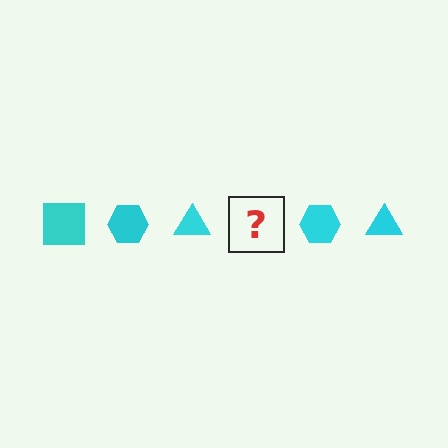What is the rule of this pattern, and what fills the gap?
The rule is that the pattern cycles through square, hexagon, triangle shapes in cyan. The gap should be filled with a cyan square.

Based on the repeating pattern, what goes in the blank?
The blank should be a cyan square.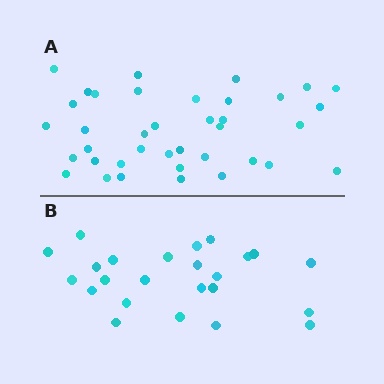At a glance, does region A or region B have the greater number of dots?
Region A (the top region) has more dots.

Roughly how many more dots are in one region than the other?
Region A has approximately 15 more dots than region B.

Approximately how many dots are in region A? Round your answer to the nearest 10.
About 40 dots. (The exact count is 38, which rounds to 40.)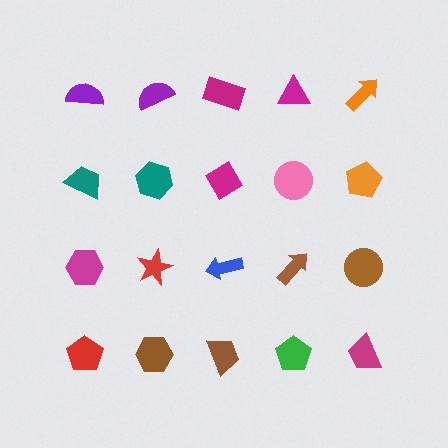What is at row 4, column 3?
A brown trapezoid.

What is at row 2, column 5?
An orange pentagon.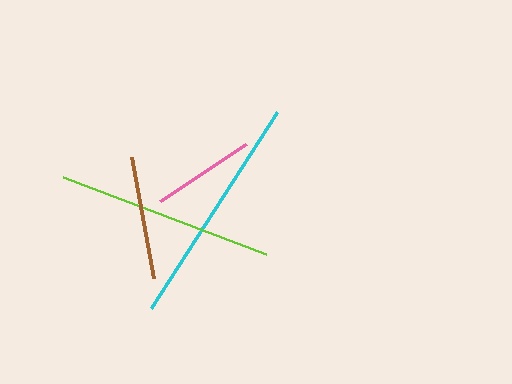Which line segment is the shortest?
The pink line is the shortest at approximately 103 pixels.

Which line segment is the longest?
The cyan line is the longest at approximately 233 pixels.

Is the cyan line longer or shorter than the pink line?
The cyan line is longer than the pink line.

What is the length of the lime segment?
The lime segment is approximately 217 pixels long.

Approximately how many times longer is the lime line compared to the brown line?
The lime line is approximately 1.8 times the length of the brown line.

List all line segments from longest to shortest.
From longest to shortest: cyan, lime, brown, pink.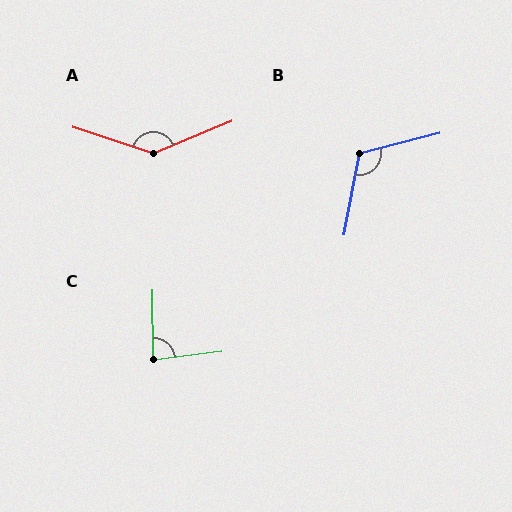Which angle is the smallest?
C, at approximately 83 degrees.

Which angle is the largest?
A, at approximately 140 degrees.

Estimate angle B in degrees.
Approximately 115 degrees.